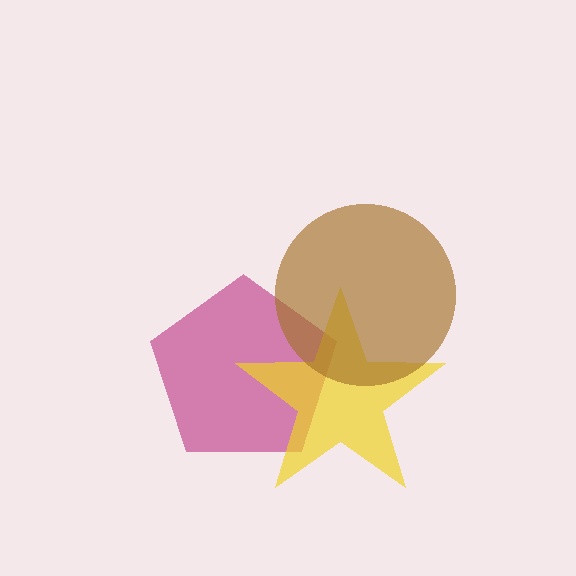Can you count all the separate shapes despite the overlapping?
Yes, there are 3 separate shapes.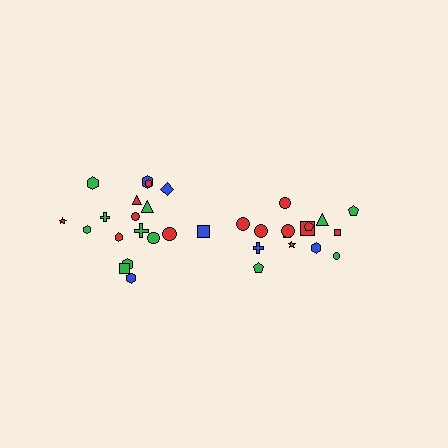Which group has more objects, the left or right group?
The left group.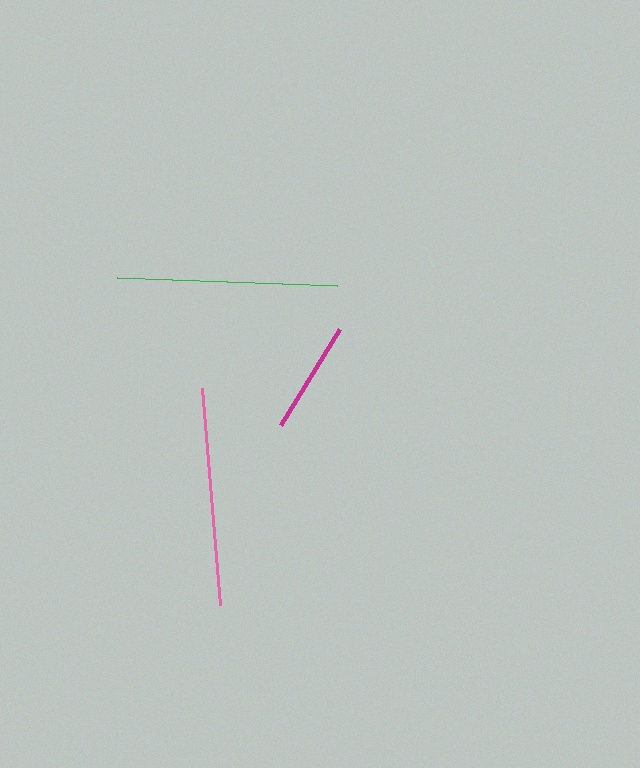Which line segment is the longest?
The green line is the longest at approximately 220 pixels.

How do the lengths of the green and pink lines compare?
The green and pink lines are approximately the same length.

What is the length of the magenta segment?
The magenta segment is approximately 113 pixels long.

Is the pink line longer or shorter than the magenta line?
The pink line is longer than the magenta line.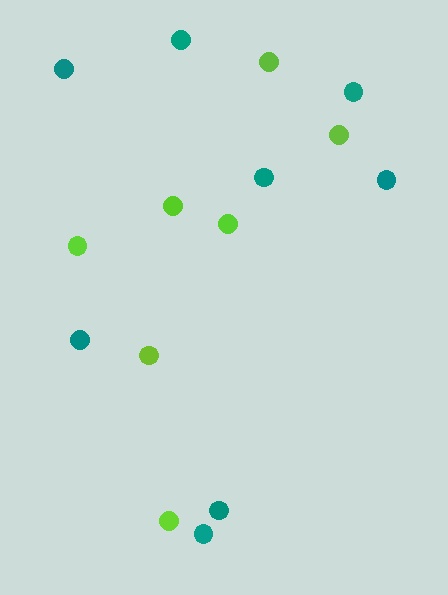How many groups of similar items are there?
There are 2 groups: one group of lime circles (7) and one group of teal circles (8).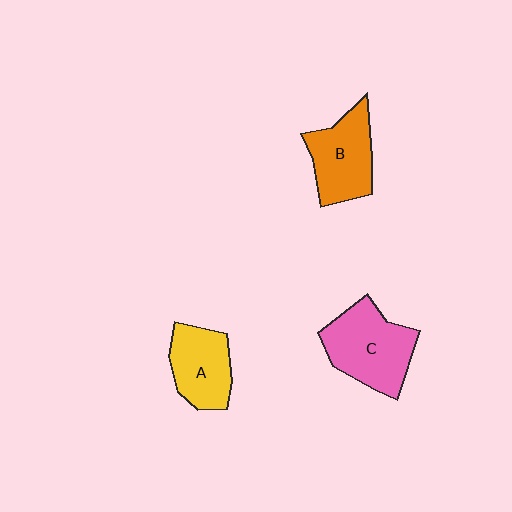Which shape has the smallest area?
Shape A (yellow).